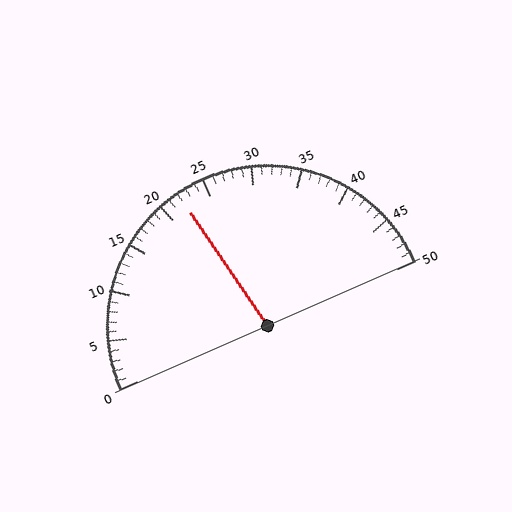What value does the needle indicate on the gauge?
The needle indicates approximately 22.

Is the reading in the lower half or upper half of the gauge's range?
The reading is in the lower half of the range (0 to 50).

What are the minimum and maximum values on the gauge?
The gauge ranges from 0 to 50.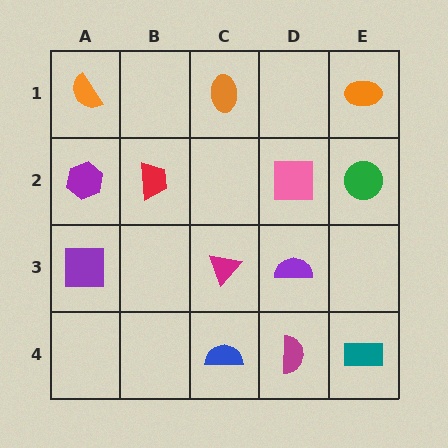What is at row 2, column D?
A pink square.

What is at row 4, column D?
A magenta semicircle.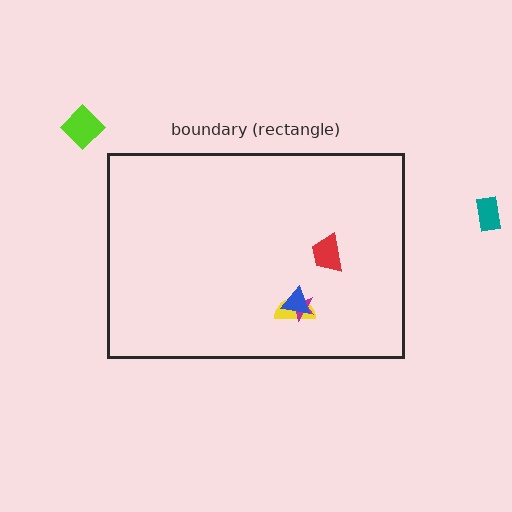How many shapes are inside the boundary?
4 inside, 2 outside.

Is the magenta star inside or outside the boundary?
Inside.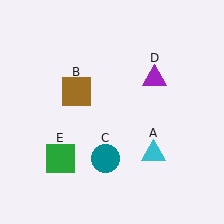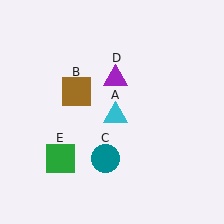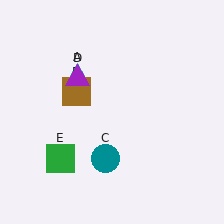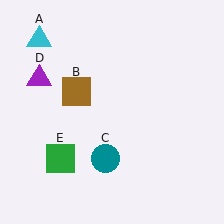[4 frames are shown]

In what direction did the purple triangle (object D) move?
The purple triangle (object D) moved left.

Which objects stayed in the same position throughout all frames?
Brown square (object B) and teal circle (object C) and green square (object E) remained stationary.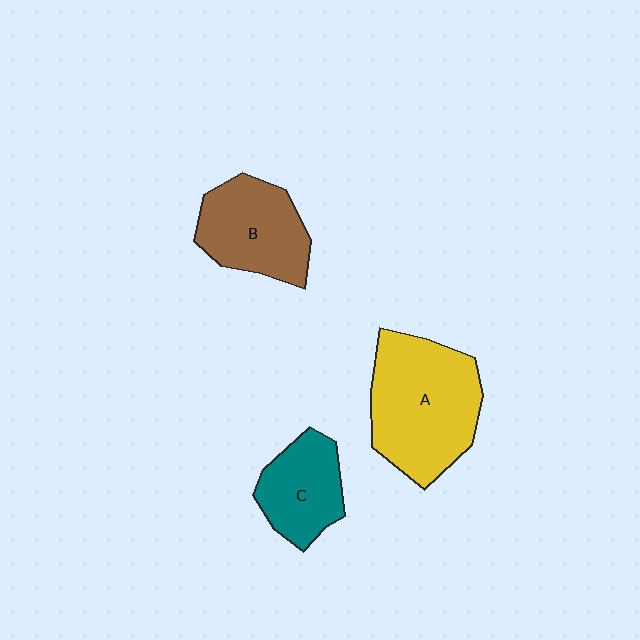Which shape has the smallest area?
Shape C (teal).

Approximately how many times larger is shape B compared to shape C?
Approximately 1.2 times.